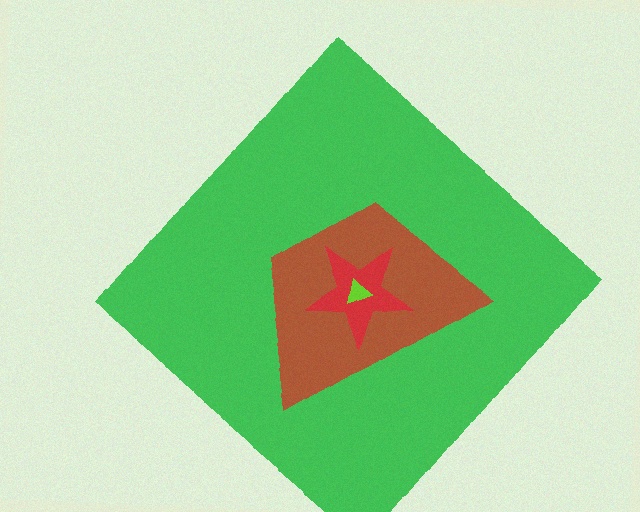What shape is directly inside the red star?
The lime triangle.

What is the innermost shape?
The lime triangle.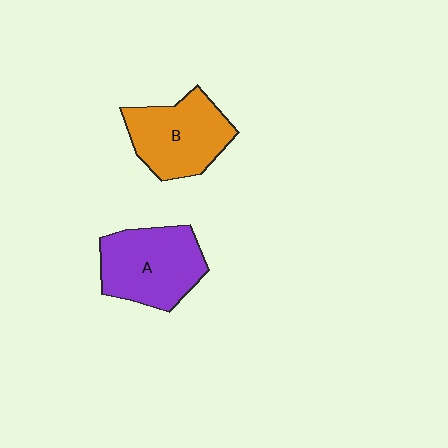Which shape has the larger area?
Shape A (purple).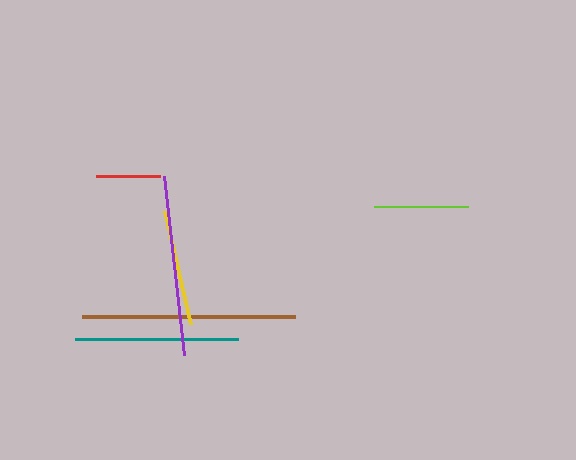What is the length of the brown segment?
The brown segment is approximately 213 pixels long.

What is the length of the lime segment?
The lime segment is approximately 94 pixels long.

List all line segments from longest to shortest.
From longest to shortest: brown, purple, teal, yellow, lime, red.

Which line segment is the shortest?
The red line is the shortest at approximately 64 pixels.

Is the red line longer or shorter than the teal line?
The teal line is longer than the red line.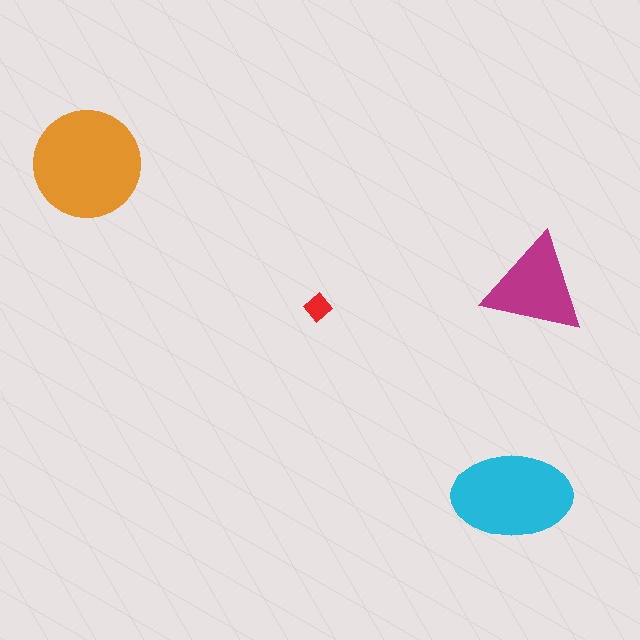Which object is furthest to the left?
The orange circle is leftmost.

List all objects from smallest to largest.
The red diamond, the magenta triangle, the cyan ellipse, the orange circle.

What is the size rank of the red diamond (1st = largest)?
4th.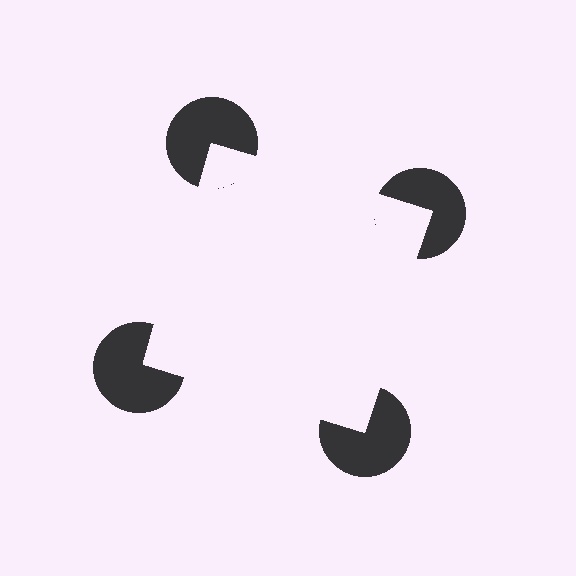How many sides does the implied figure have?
4 sides.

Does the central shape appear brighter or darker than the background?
It typically appears slightly brighter than the background, even though no actual brightness change is drawn.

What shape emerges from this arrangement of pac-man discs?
An illusory square — its edges are inferred from the aligned wedge cuts in the pac-man discs, not physically drawn.